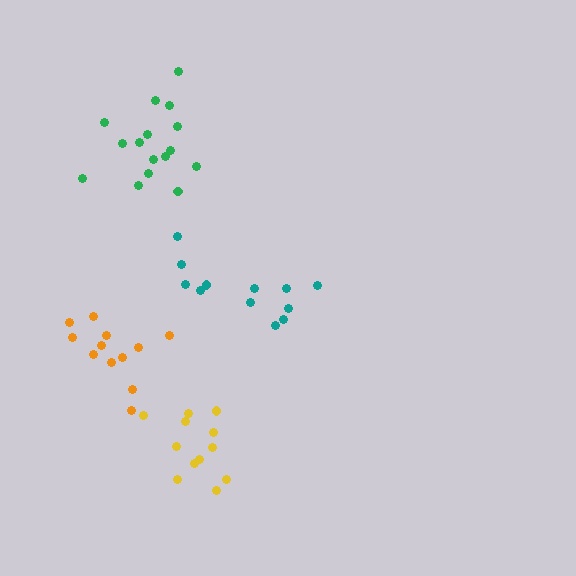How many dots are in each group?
Group 1: 12 dots, Group 2: 12 dots, Group 3: 12 dots, Group 4: 16 dots (52 total).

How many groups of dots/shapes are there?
There are 4 groups.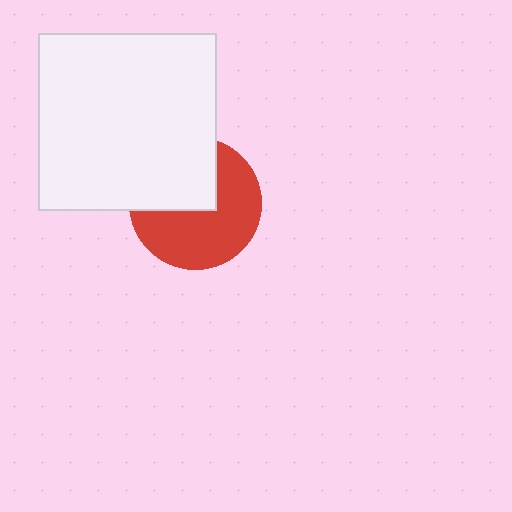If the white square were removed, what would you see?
You would see the complete red circle.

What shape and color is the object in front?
The object in front is a white square.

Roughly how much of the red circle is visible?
About half of it is visible (roughly 60%).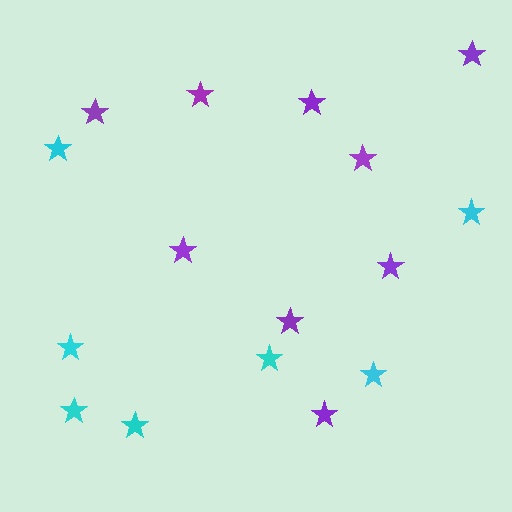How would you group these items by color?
There are 2 groups: one group of purple stars (9) and one group of cyan stars (7).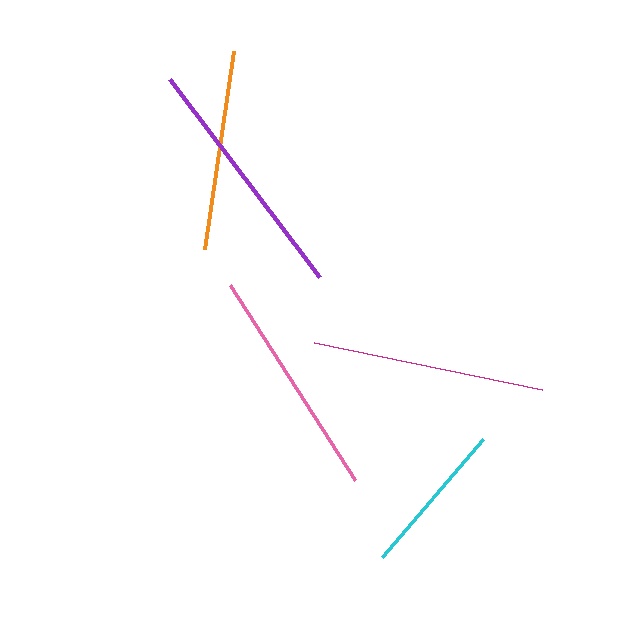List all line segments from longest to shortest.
From longest to shortest: purple, magenta, pink, orange, cyan.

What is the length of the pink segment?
The pink segment is approximately 232 pixels long.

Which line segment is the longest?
The purple line is the longest at approximately 247 pixels.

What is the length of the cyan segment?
The cyan segment is approximately 155 pixels long.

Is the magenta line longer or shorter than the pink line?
The magenta line is longer than the pink line.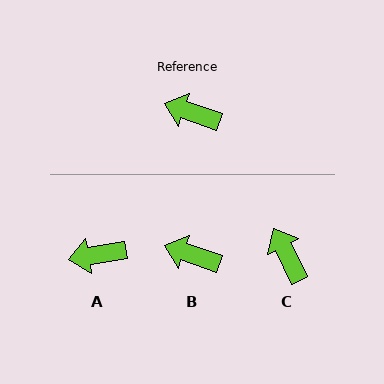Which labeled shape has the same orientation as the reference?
B.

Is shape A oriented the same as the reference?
No, it is off by about 28 degrees.